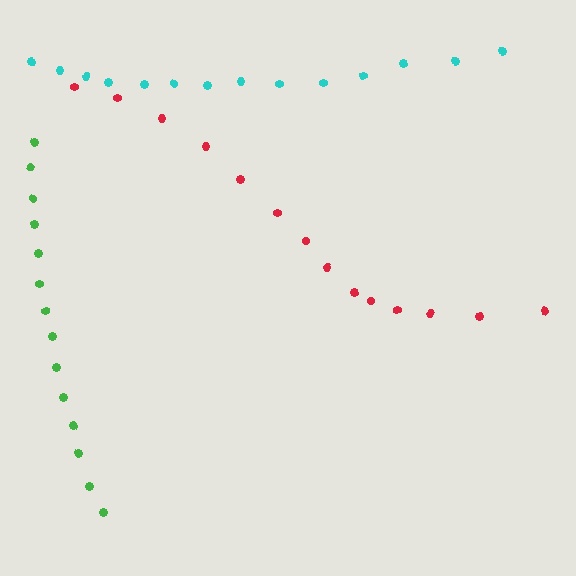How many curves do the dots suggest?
There are 3 distinct paths.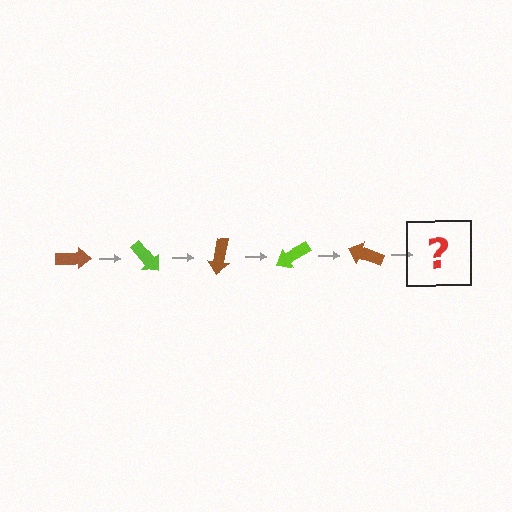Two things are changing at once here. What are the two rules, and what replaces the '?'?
The two rules are that it rotates 50 degrees each step and the color cycles through brown and lime. The '?' should be a lime arrow, rotated 250 degrees from the start.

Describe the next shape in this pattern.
It should be a lime arrow, rotated 250 degrees from the start.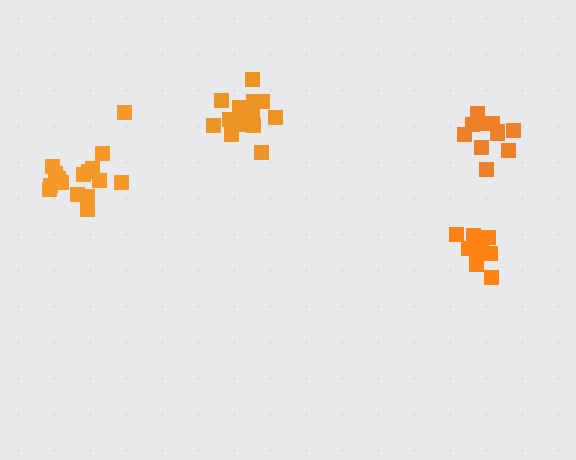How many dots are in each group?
Group 1: 16 dots, Group 2: 16 dots, Group 3: 12 dots, Group 4: 12 dots (56 total).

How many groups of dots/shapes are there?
There are 4 groups.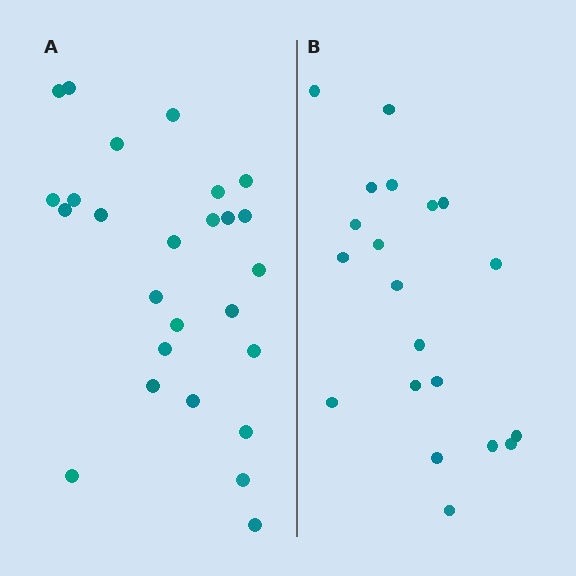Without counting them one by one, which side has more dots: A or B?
Region A (the left region) has more dots.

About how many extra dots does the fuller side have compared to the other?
Region A has about 6 more dots than region B.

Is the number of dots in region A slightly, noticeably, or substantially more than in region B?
Region A has noticeably more, but not dramatically so. The ratio is roughly 1.3 to 1.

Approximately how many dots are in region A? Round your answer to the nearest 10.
About 30 dots. (The exact count is 26, which rounds to 30.)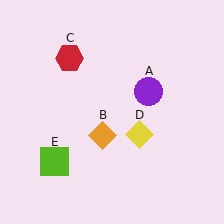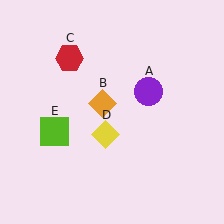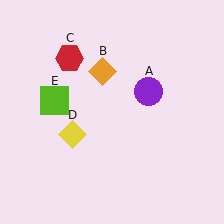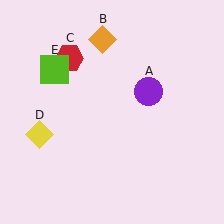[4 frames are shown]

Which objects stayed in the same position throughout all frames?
Purple circle (object A) and red hexagon (object C) remained stationary.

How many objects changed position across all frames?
3 objects changed position: orange diamond (object B), yellow diamond (object D), lime square (object E).